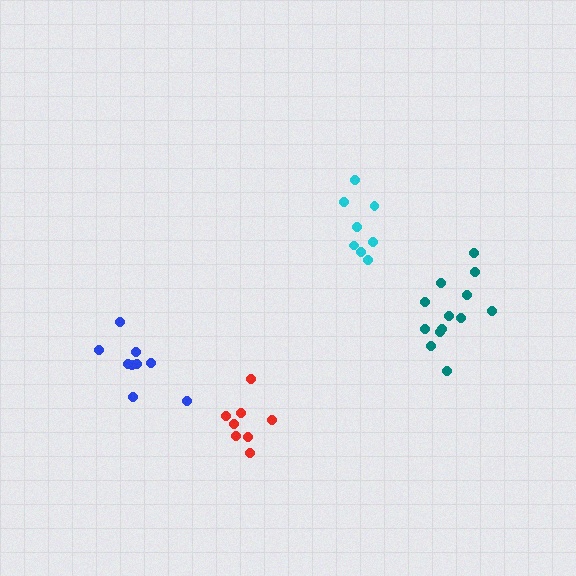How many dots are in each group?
Group 1: 8 dots, Group 2: 8 dots, Group 3: 9 dots, Group 4: 13 dots (38 total).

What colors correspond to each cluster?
The clusters are colored: cyan, red, blue, teal.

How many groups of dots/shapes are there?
There are 4 groups.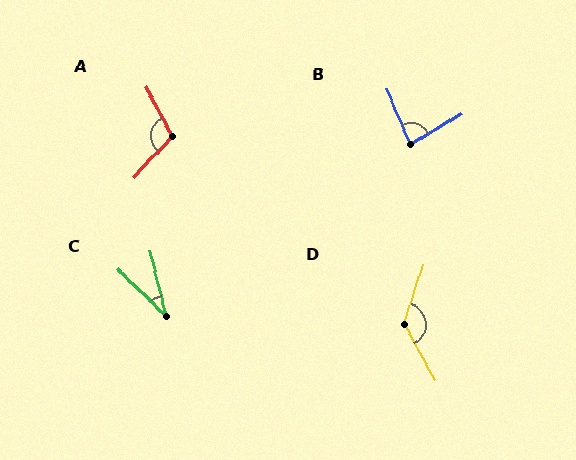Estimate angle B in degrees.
Approximately 82 degrees.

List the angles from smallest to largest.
C (32°), B (82°), A (108°), D (133°).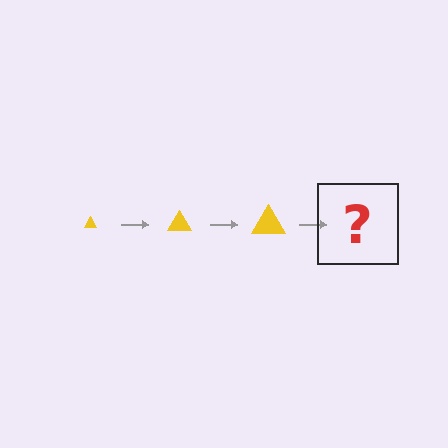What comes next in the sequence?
The next element should be a yellow triangle, larger than the previous one.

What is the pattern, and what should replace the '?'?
The pattern is that the triangle gets progressively larger each step. The '?' should be a yellow triangle, larger than the previous one.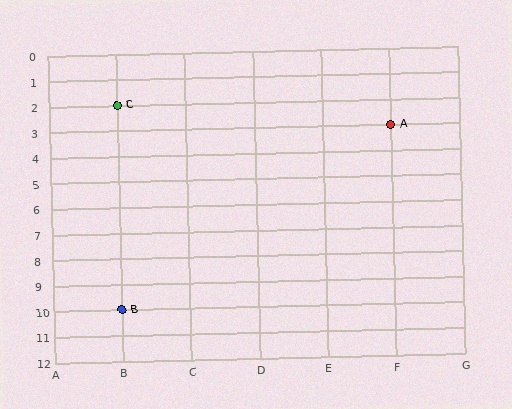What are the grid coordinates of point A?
Point A is at grid coordinates (F, 3).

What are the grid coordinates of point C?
Point C is at grid coordinates (B, 2).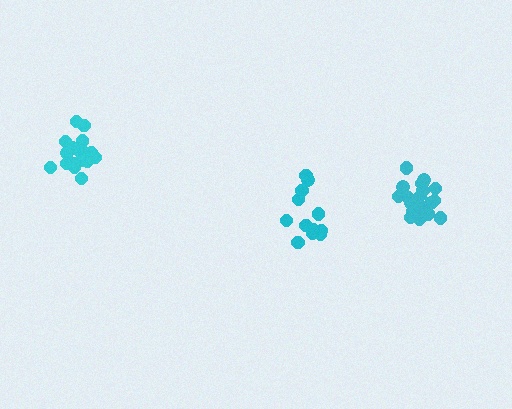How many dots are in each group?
Group 1: 17 dots, Group 2: 18 dots, Group 3: 13 dots (48 total).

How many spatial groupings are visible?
There are 3 spatial groupings.